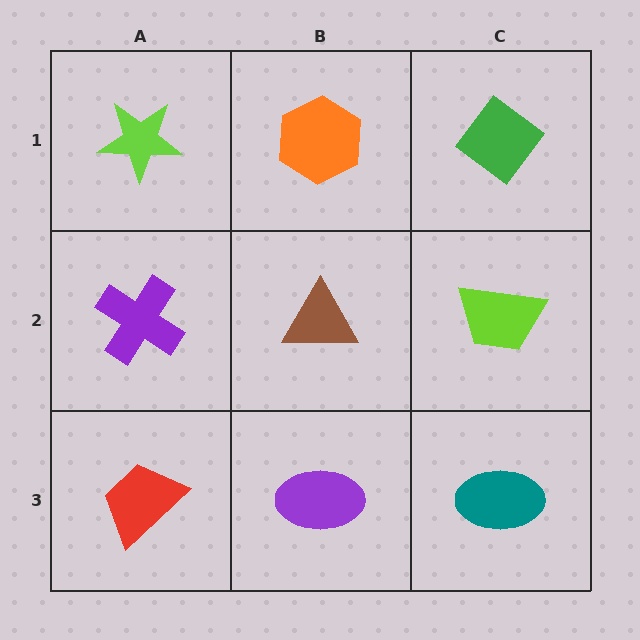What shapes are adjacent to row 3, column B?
A brown triangle (row 2, column B), a red trapezoid (row 3, column A), a teal ellipse (row 3, column C).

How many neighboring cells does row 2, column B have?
4.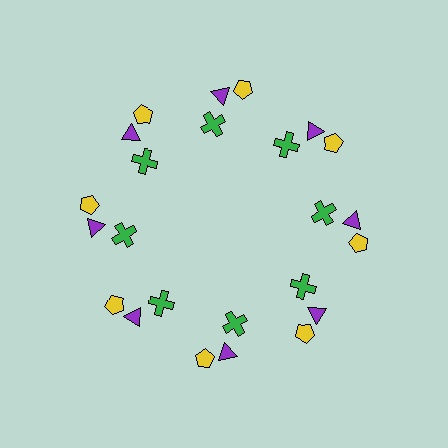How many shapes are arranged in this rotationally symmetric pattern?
There are 24 shapes, arranged in 8 groups of 3.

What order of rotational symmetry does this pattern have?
This pattern has 8-fold rotational symmetry.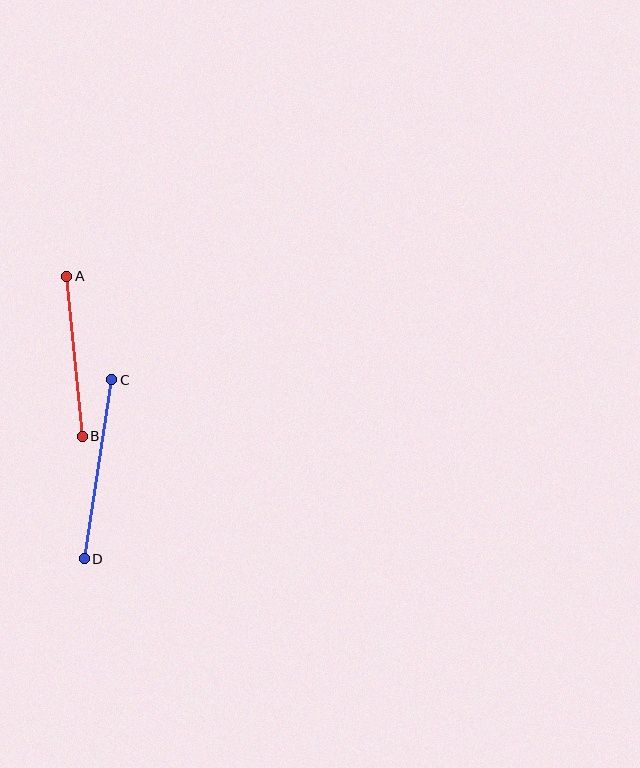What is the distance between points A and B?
The distance is approximately 161 pixels.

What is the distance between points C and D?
The distance is approximately 181 pixels.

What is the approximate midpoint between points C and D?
The midpoint is at approximately (98, 469) pixels.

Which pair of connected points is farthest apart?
Points C and D are farthest apart.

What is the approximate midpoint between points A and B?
The midpoint is at approximately (74, 356) pixels.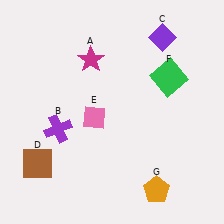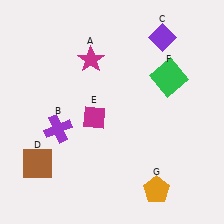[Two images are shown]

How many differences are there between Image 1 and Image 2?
There is 1 difference between the two images.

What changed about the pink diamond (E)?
In Image 1, E is pink. In Image 2, it changed to magenta.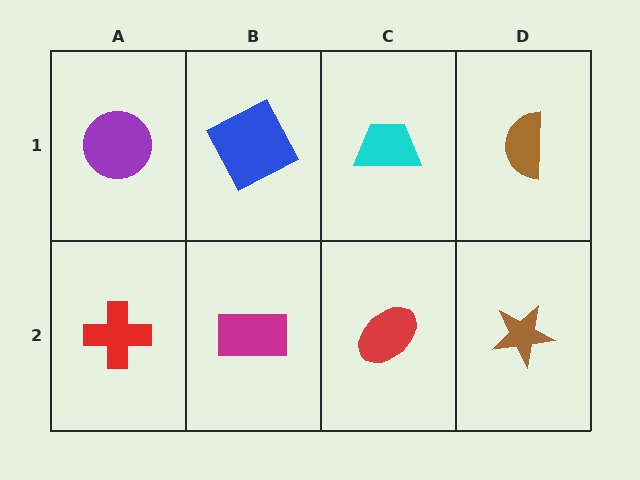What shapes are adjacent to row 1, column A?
A red cross (row 2, column A), a blue square (row 1, column B).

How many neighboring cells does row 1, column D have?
2.